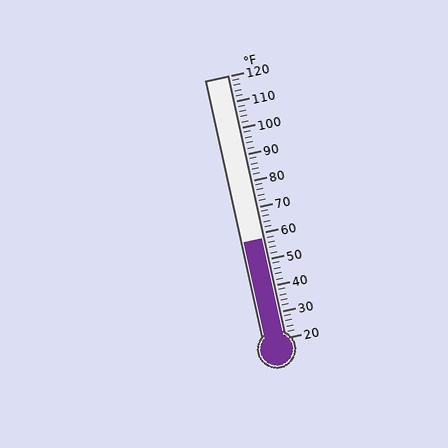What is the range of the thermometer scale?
The thermometer scale ranges from 20°F to 120°F.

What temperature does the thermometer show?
The thermometer shows approximately 58°F.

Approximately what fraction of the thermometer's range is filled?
The thermometer is filled to approximately 40% of its range.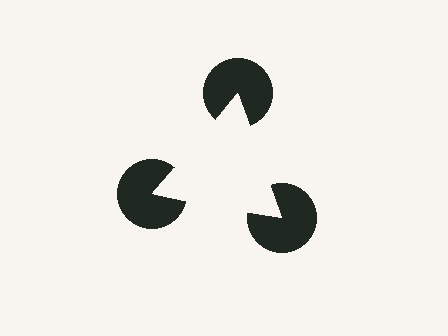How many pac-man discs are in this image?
There are 3 — one at each vertex of the illusory triangle.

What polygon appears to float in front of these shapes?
An illusory triangle — its edges are inferred from the aligned wedge cuts in the pac-man discs, not physically drawn.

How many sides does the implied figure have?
3 sides.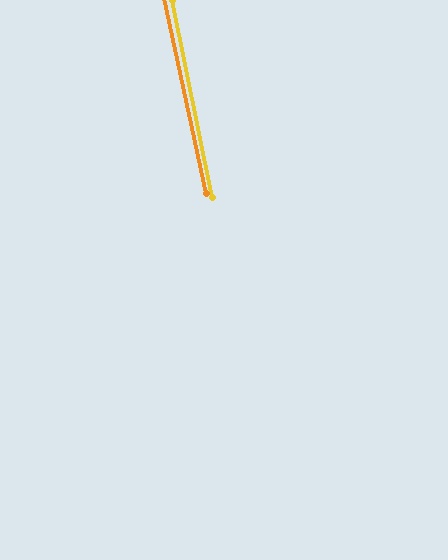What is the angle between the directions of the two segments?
Approximately 1 degree.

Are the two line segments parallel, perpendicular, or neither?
Parallel — their directions differ by only 0.8°.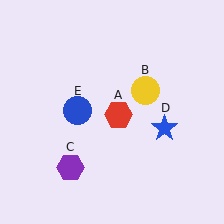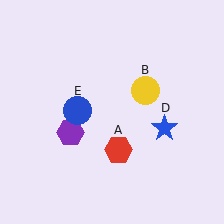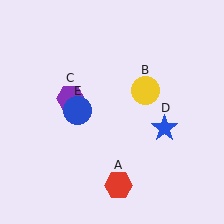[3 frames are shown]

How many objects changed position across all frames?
2 objects changed position: red hexagon (object A), purple hexagon (object C).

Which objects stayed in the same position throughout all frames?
Yellow circle (object B) and blue star (object D) and blue circle (object E) remained stationary.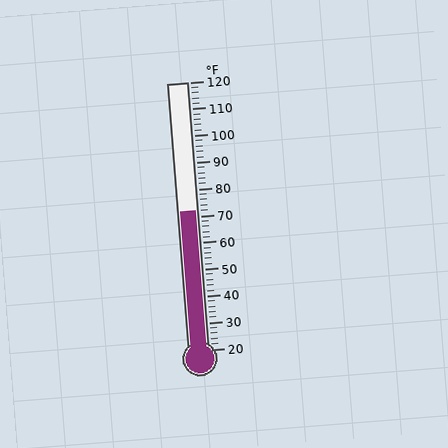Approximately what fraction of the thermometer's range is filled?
The thermometer is filled to approximately 50% of its range.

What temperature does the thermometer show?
The thermometer shows approximately 72°F.